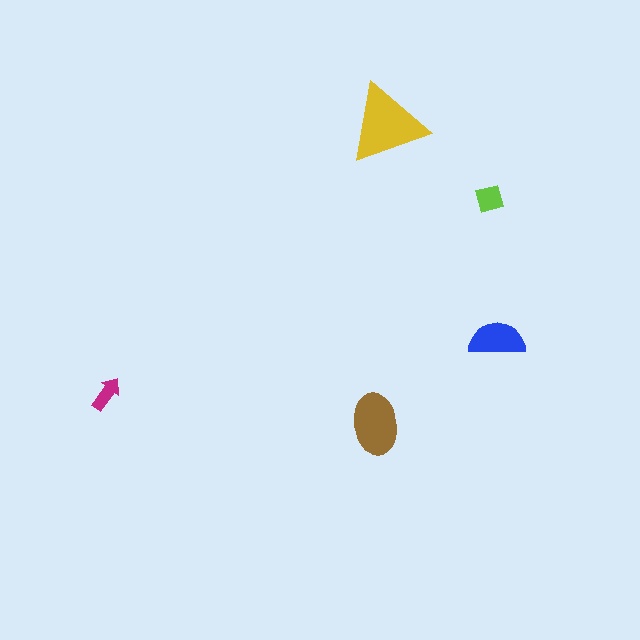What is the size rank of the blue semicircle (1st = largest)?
3rd.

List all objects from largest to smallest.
The yellow triangle, the brown ellipse, the blue semicircle, the lime square, the magenta arrow.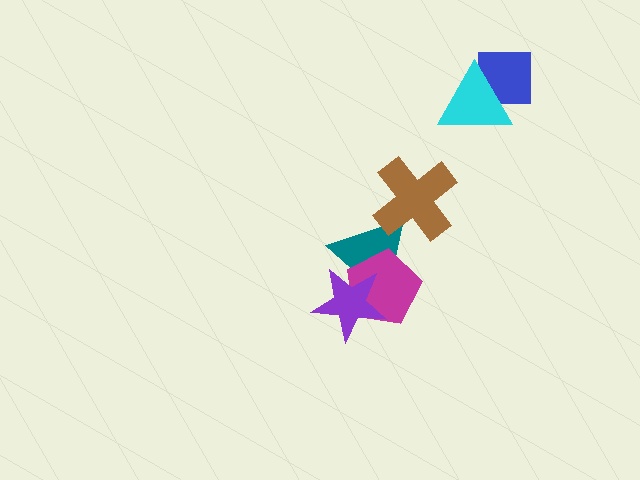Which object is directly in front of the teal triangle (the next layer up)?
The magenta pentagon is directly in front of the teal triangle.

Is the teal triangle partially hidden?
Yes, it is partially covered by another shape.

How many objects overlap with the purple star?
2 objects overlap with the purple star.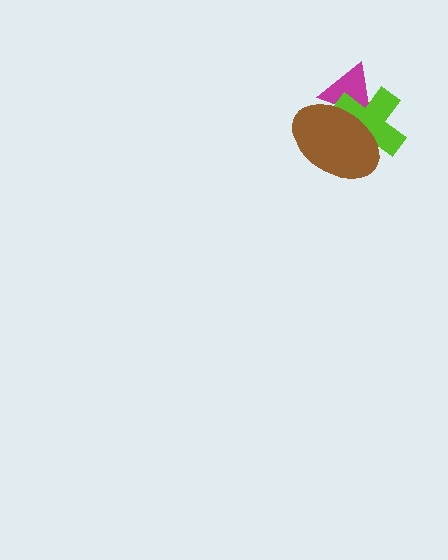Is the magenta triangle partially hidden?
Yes, it is partially covered by another shape.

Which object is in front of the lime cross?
The brown ellipse is in front of the lime cross.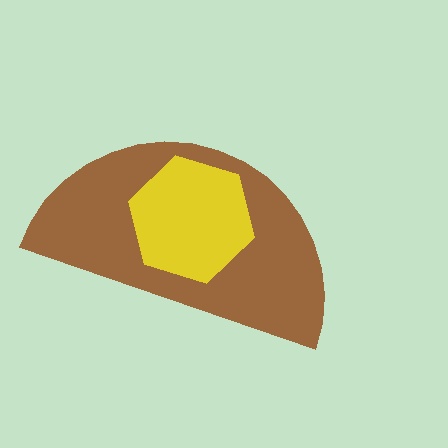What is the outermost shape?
The brown semicircle.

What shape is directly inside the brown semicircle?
The yellow hexagon.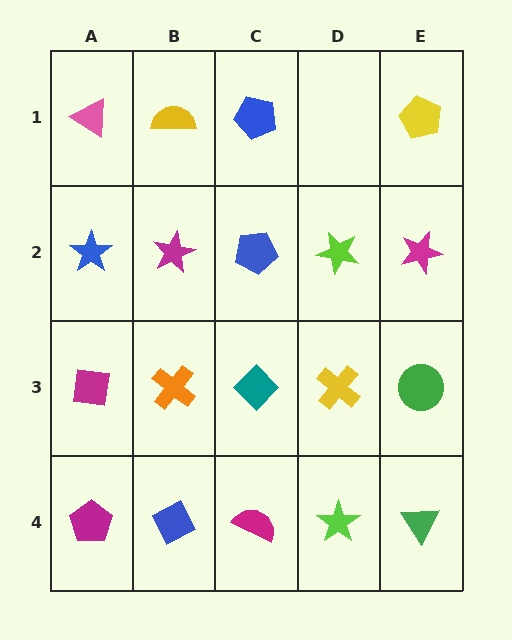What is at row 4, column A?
A magenta pentagon.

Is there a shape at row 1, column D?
No, that cell is empty.